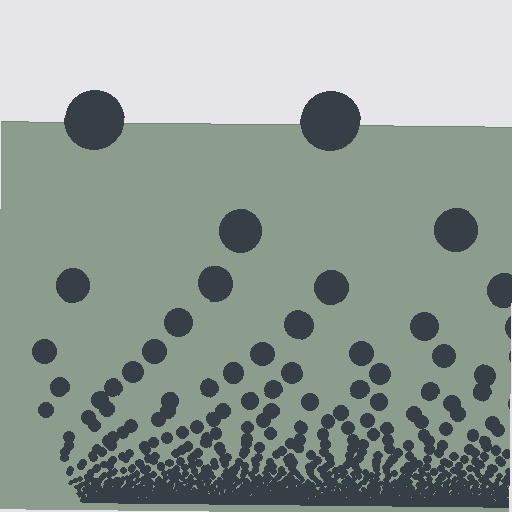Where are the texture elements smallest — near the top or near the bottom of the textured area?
Near the bottom.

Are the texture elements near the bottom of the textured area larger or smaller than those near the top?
Smaller. The gradient is inverted — elements near the bottom are smaller and denser.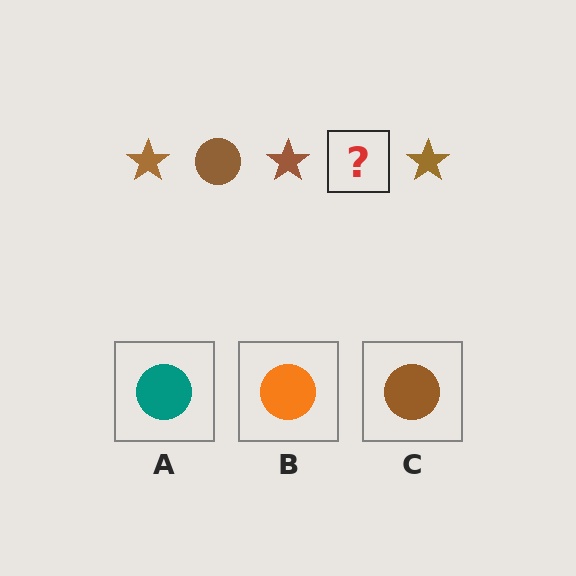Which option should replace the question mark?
Option C.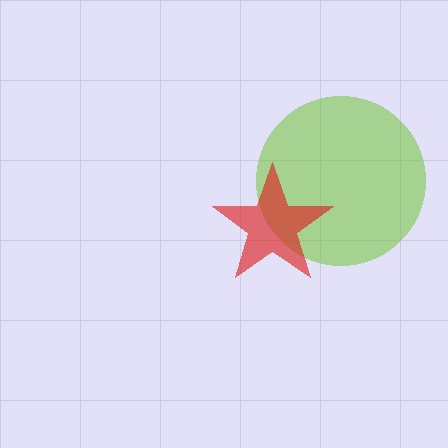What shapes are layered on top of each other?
The layered shapes are: a lime circle, a red star.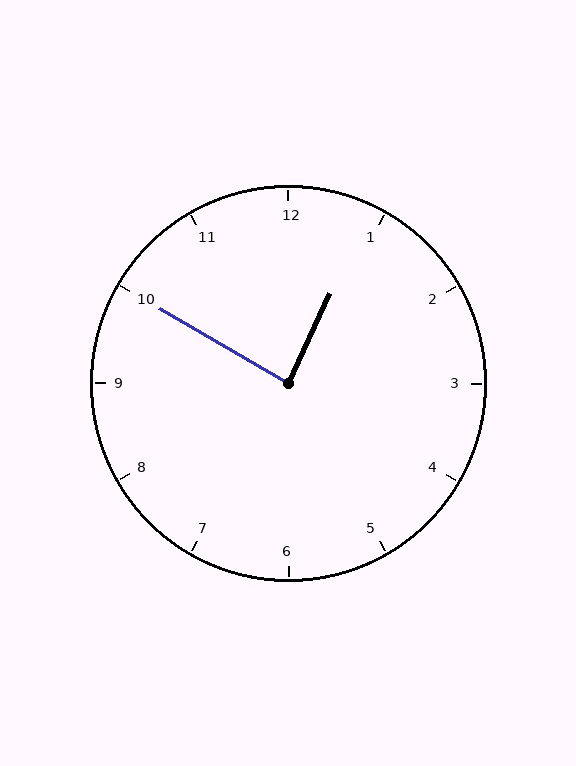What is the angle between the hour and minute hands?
Approximately 85 degrees.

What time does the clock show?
12:50.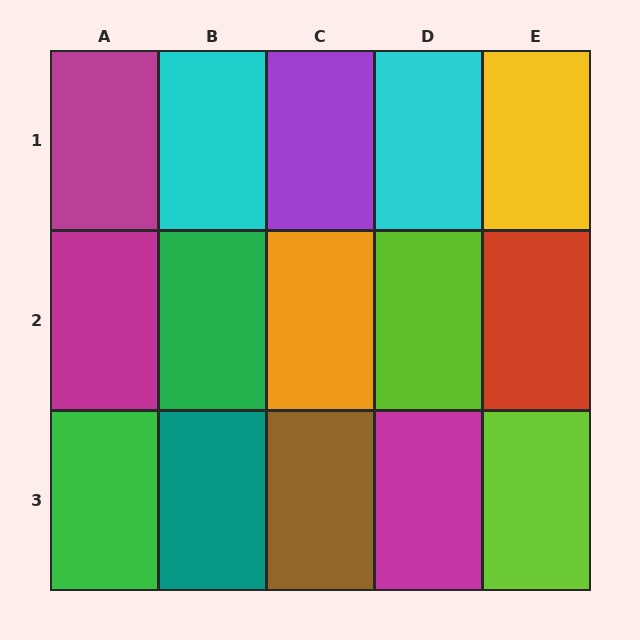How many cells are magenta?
3 cells are magenta.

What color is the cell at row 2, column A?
Magenta.